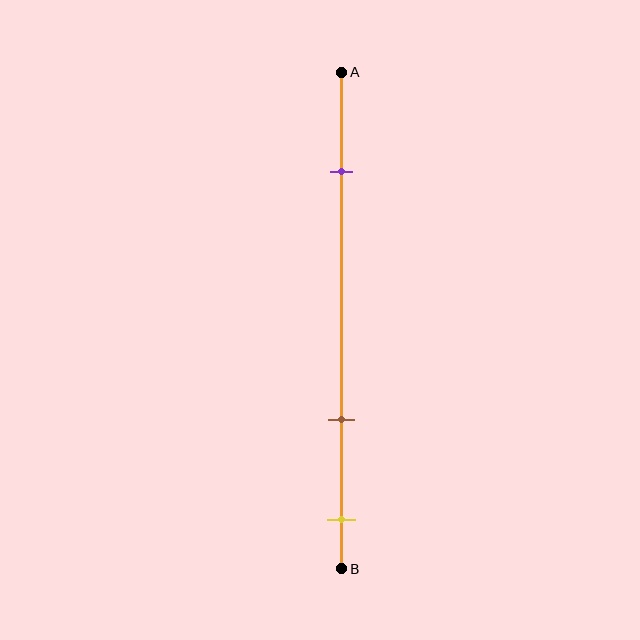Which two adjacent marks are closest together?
The brown and yellow marks are the closest adjacent pair.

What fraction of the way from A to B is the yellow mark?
The yellow mark is approximately 90% (0.9) of the way from A to B.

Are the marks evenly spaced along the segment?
No, the marks are not evenly spaced.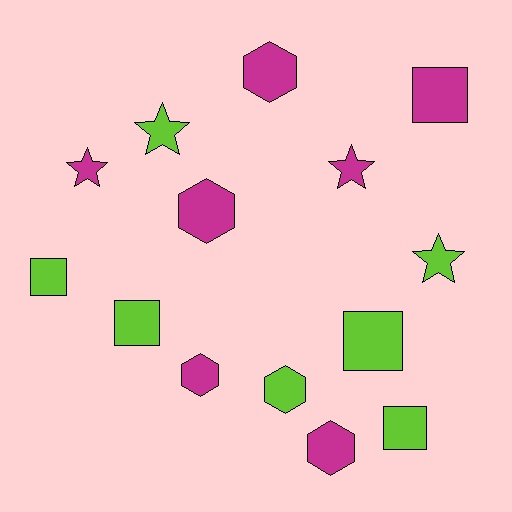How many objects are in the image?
There are 14 objects.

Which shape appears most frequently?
Hexagon, with 5 objects.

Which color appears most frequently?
Lime, with 7 objects.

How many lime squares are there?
There are 4 lime squares.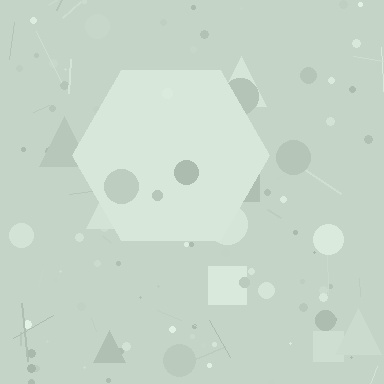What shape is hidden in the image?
A hexagon is hidden in the image.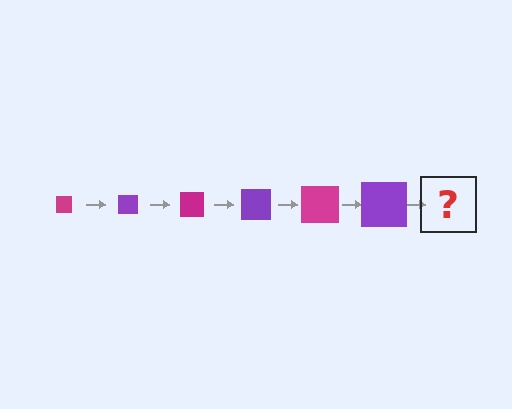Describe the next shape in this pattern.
It should be a magenta square, larger than the previous one.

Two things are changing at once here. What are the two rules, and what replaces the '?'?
The two rules are that the square grows larger each step and the color cycles through magenta and purple. The '?' should be a magenta square, larger than the previous one.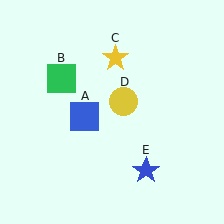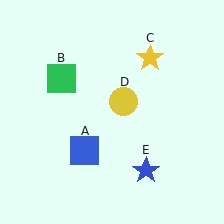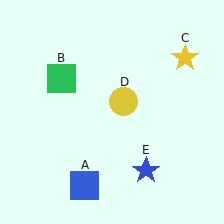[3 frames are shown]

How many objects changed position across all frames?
2 objects changed position: blue square (object A), yellow star (object C).